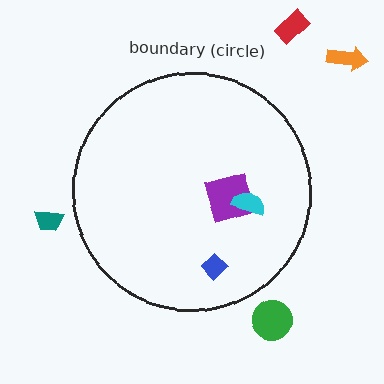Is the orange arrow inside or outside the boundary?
Outside.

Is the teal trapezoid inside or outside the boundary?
Outside.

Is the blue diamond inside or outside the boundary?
Inside.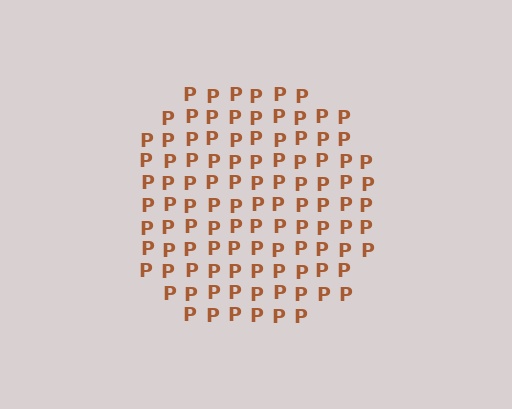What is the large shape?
The large shape is a circle.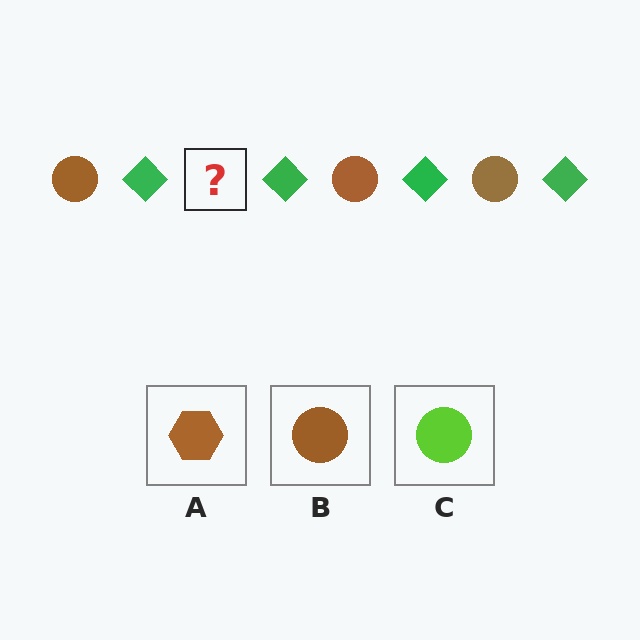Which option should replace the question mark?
Option B.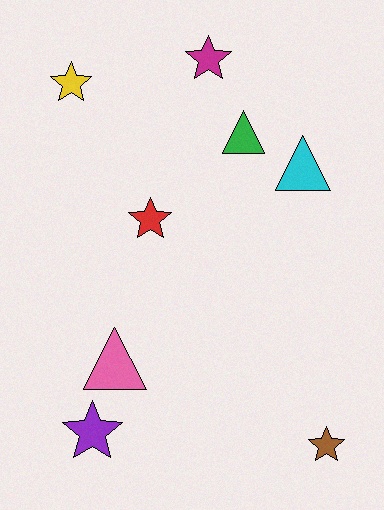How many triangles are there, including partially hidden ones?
There are 3 triangles.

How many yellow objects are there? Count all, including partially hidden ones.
There is 1 yellow object.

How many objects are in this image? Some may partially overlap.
There are 8 objects.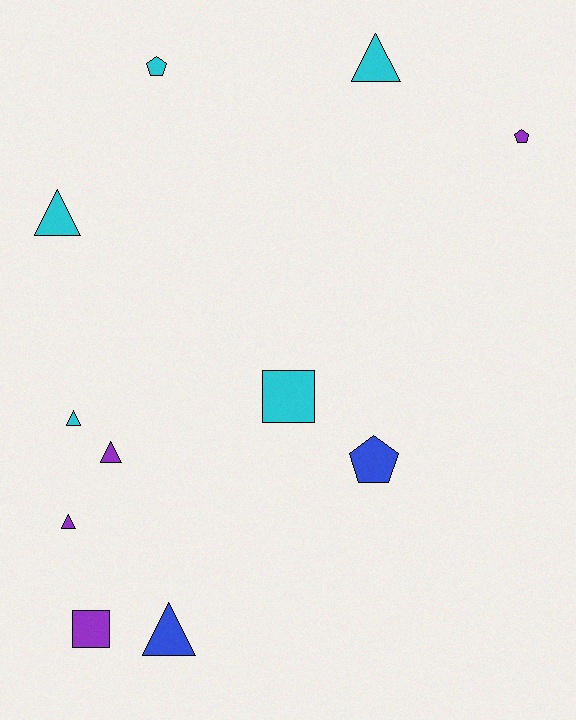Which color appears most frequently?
Cyan, with 5 objects.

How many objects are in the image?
There are 11 objects.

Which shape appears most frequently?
Triangle, with 6 objects.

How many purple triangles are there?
There are 2 purple triangles.